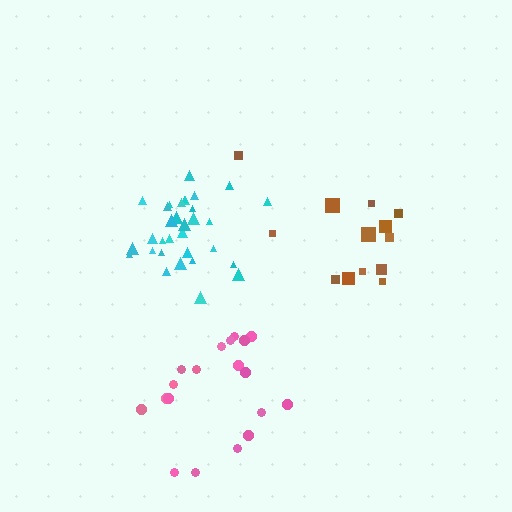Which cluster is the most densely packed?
Cyan.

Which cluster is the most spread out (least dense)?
Pink.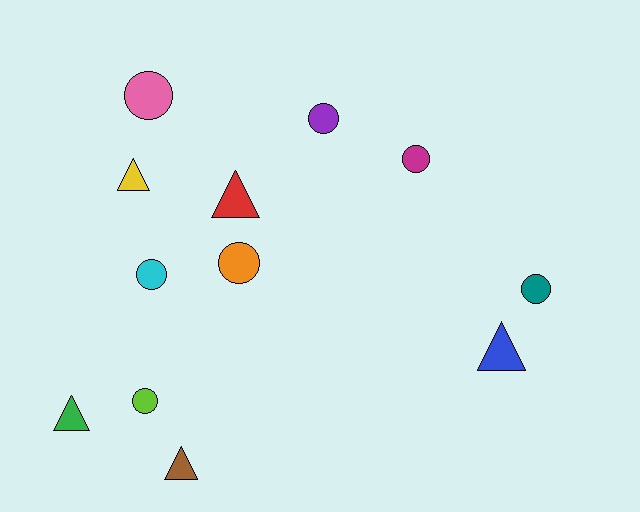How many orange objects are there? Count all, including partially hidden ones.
There is 1 orange object.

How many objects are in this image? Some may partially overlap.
There are 12 objects.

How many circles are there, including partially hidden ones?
There are 7 circles.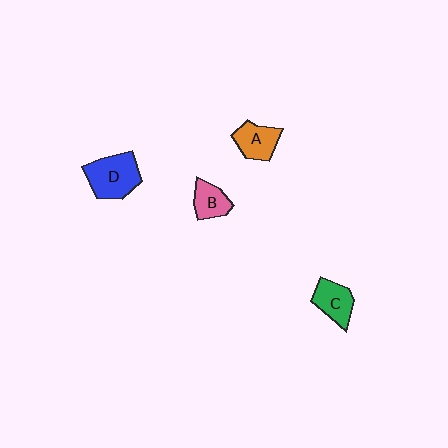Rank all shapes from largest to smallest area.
From largest to smallest: D (blue), C (green), A (orange), B (pink).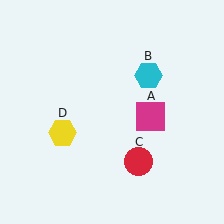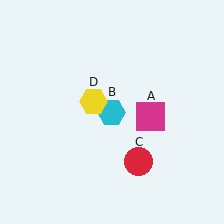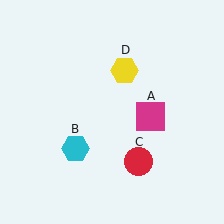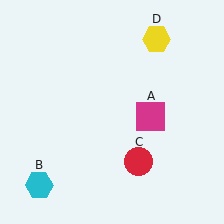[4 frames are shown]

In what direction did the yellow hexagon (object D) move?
The yellow hexagon (object D) moved up and to the right.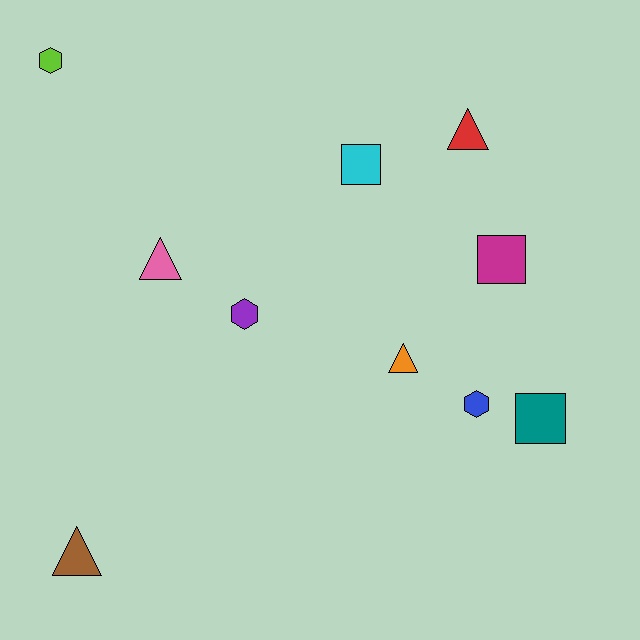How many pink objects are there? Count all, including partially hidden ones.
There is 1 pink object.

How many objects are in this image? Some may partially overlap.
There are 10 objects.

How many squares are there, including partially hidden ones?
There are 3 squares.